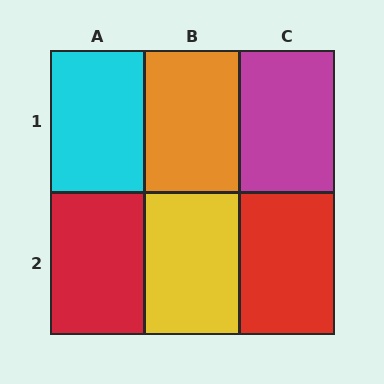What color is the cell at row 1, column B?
Orange.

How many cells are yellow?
1 cell is yellow.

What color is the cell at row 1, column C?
Magenta.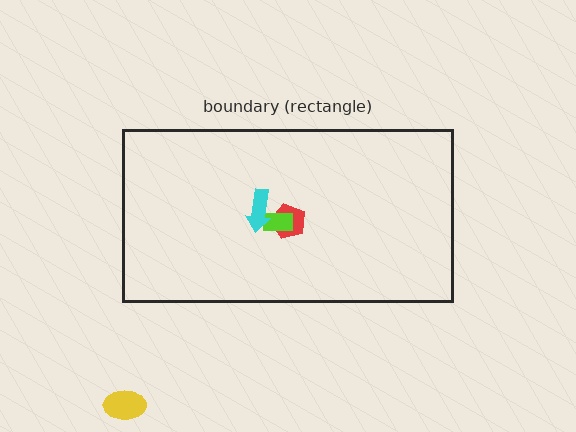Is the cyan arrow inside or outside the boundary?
Inside.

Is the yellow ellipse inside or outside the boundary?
Outside.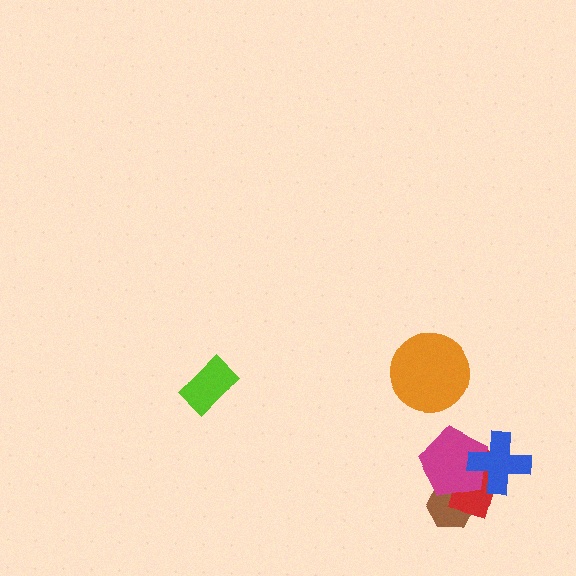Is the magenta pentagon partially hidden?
Yes, it is partially covered by another shape.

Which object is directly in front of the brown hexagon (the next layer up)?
The red rectangle is directly in front of the brown hexagon.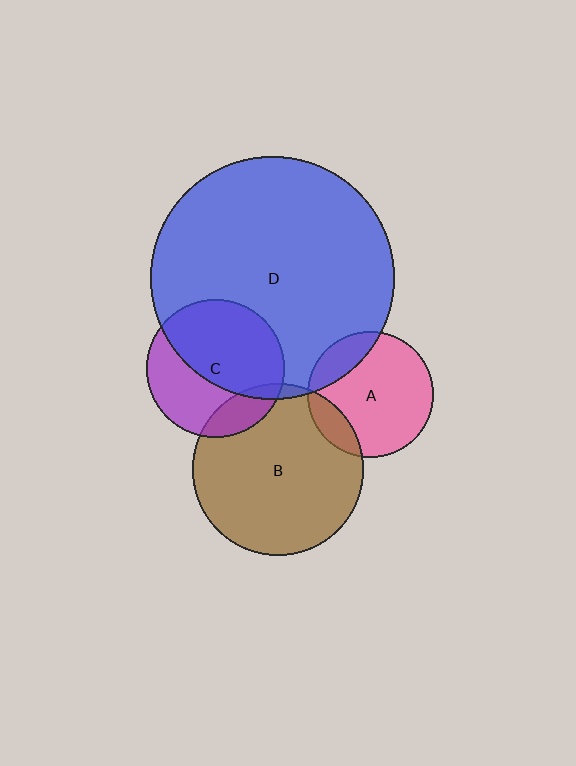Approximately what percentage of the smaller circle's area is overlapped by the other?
Approximately 5%.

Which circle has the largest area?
Circle D (blue).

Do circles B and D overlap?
Yes.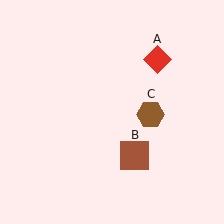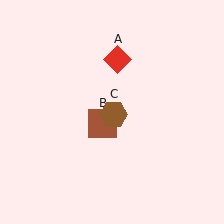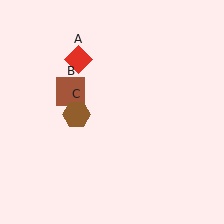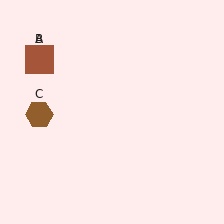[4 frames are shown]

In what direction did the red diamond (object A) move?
The red diamond (object A) moved left.